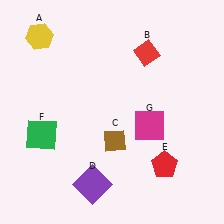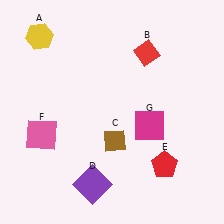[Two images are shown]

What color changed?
The square (F) changed from green in Image 1 to pink in Image 2.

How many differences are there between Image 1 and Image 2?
There is 1 difference between the two images.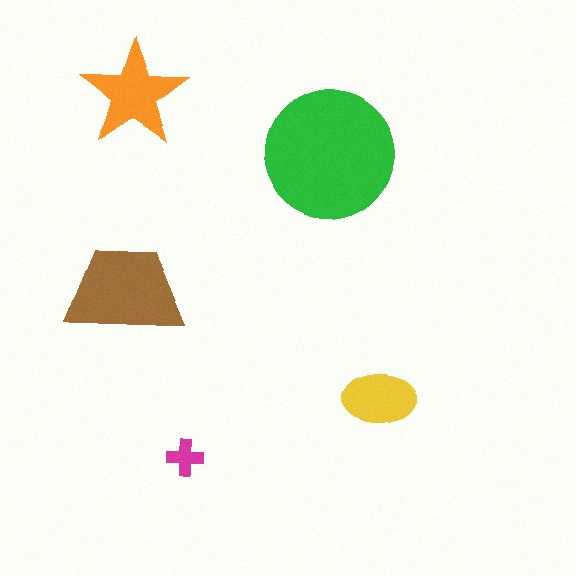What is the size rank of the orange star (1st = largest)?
3rd.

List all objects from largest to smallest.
The green circle, the brown trapezoid, the orange star, the yellow ellipse, the magenta cross.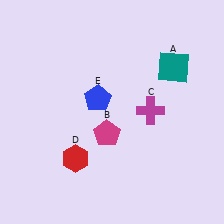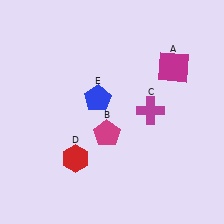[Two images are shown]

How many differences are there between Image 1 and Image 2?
There is 1 difference between the two images.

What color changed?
The square (A) changed from teal in Image 1 to magenta in Image 2.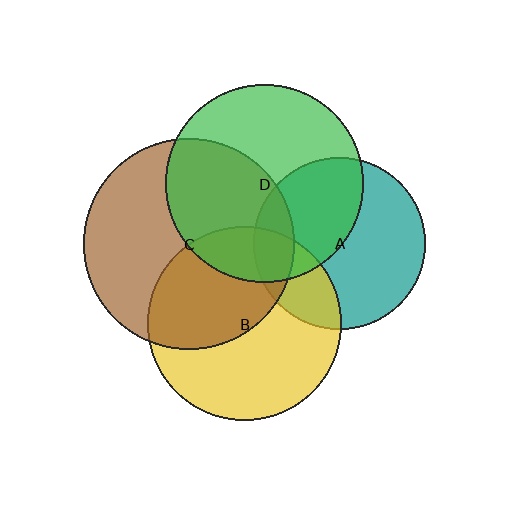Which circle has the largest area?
Circle C (brown).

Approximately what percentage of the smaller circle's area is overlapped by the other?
Approximately 15%.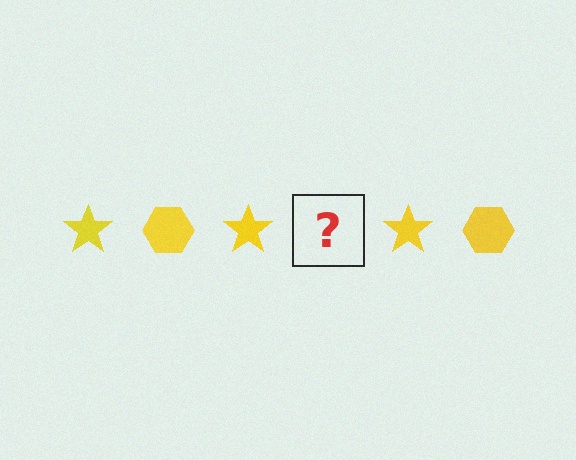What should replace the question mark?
The question mark should be replaced with a yellow hexagon.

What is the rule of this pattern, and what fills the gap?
The rule is that the pattern cycles through star, hexagon shapes in yellow. The gap should be filled with a yellow hexagon.